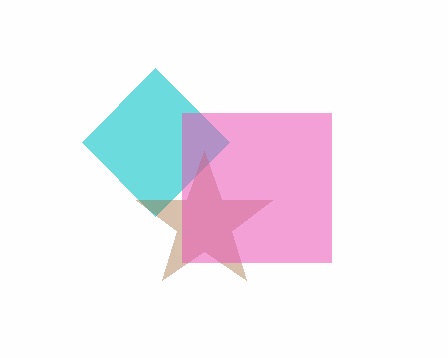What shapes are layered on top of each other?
The layered shapes are: a cyan diamond, a brown star, a pink square.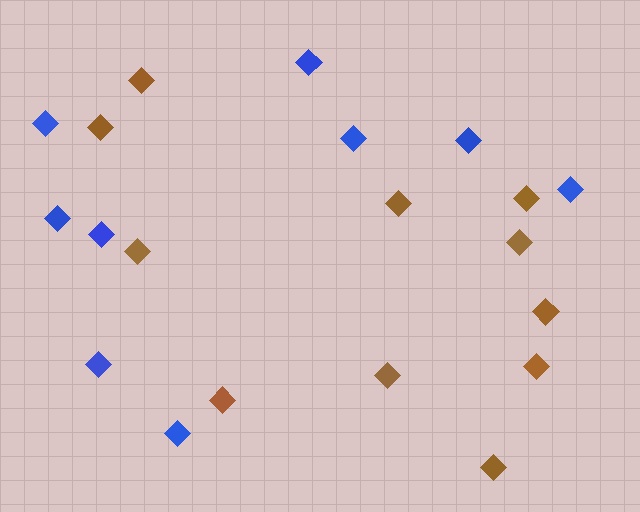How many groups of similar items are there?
There are 2 groups: one group of blue diamonds (9) and one group of brown diamonds (11).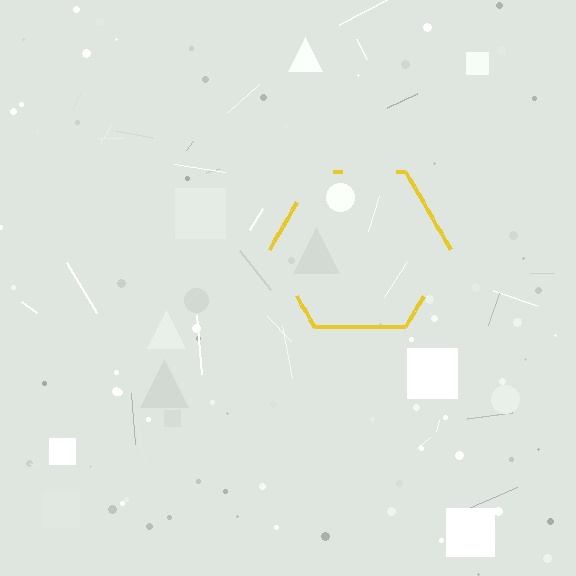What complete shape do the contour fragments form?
The contour fragments form a hexagon.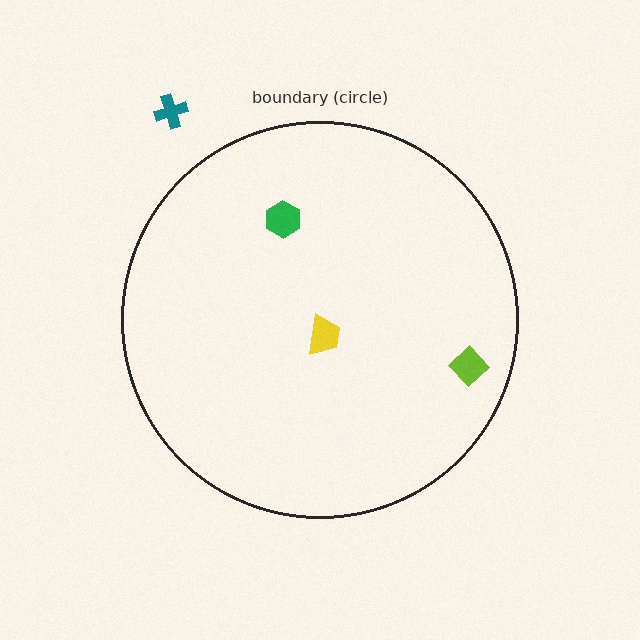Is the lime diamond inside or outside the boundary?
Inside.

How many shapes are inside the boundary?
3 inside, 1 outside.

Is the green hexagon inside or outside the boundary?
Inside.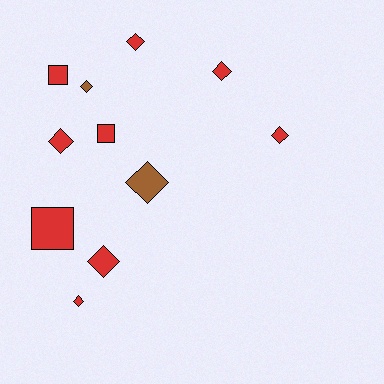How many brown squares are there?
There are no brown squares.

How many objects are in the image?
There are 11 objects.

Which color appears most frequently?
Red, with 9 objects.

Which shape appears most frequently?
Diamond, with 8 objects.